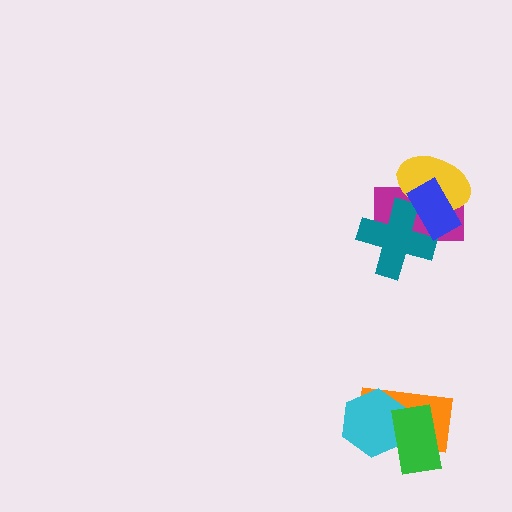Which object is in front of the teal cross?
The blue rectangle is in front of the teal cross.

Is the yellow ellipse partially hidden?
Yes, it is partially covered by another shape.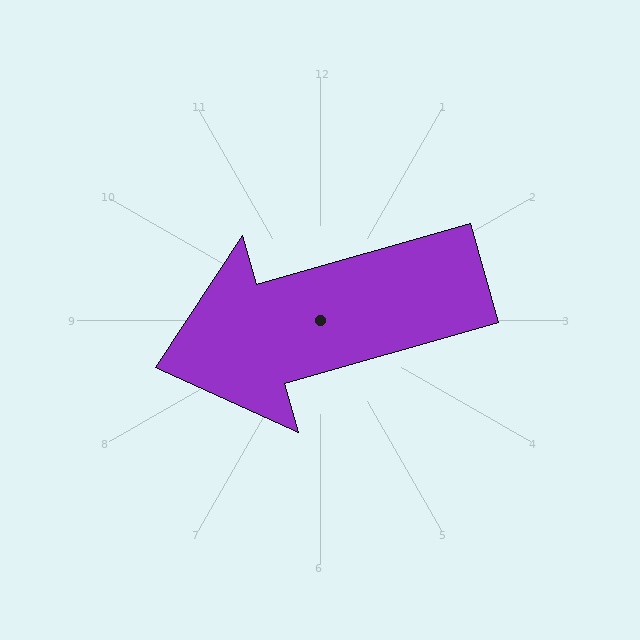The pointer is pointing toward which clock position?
Roughly 8 o'clock.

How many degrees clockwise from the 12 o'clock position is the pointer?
Approximately 254 degrees.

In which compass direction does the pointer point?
West.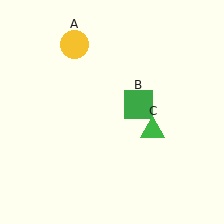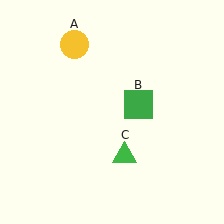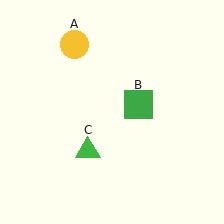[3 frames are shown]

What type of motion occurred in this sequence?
The green triangle (object C) rotated clockwise around the center of the scene.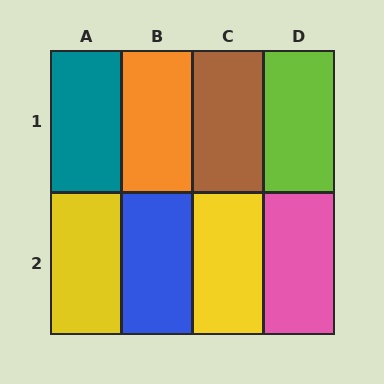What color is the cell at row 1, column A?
Teal.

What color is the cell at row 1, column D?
Lime.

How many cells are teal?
1 cell is teal.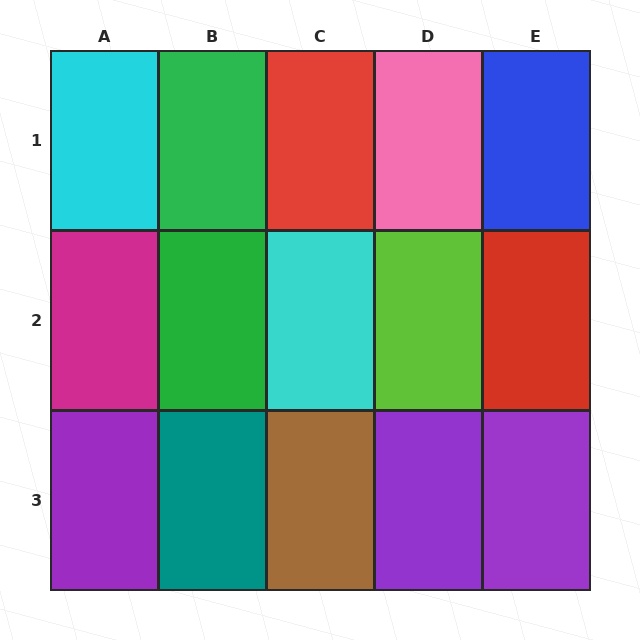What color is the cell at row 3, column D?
Purple.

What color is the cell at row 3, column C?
Brown.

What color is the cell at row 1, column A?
Cyan.